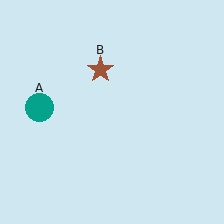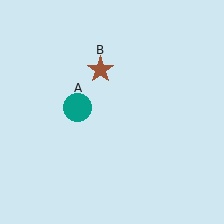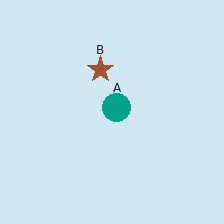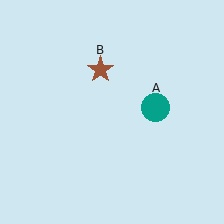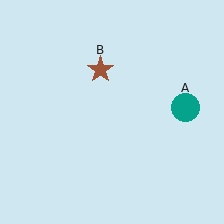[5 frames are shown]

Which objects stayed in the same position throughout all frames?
Brown star (object B) remained stationary.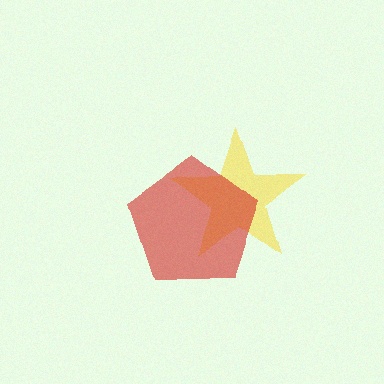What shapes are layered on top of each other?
The layered shapes are: a yellow star, a red pentagon.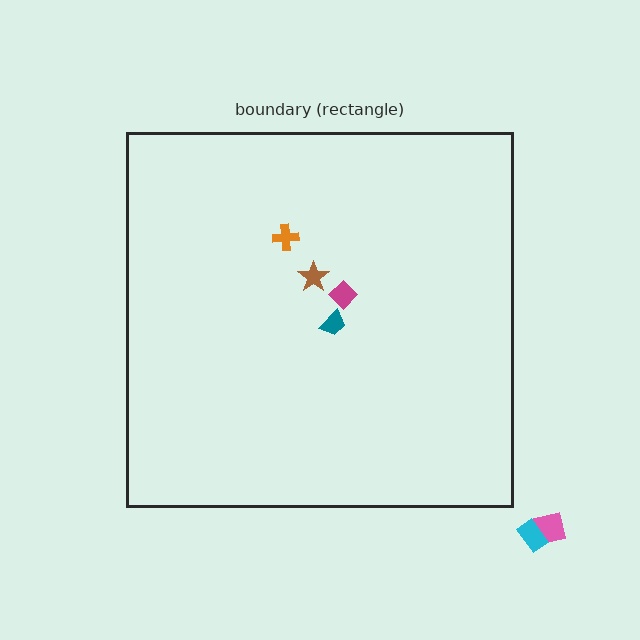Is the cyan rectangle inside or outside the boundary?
Outside.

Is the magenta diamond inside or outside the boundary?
Inside.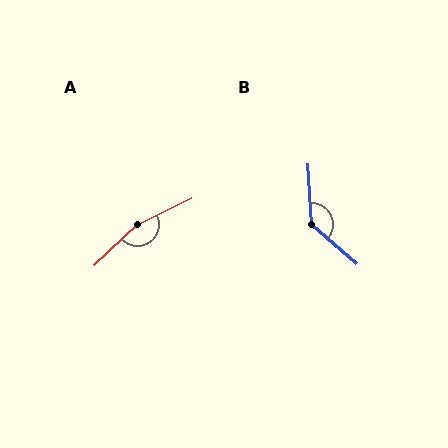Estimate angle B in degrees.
Approximately 134 degrees.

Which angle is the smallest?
B, at approximately 134 degrees.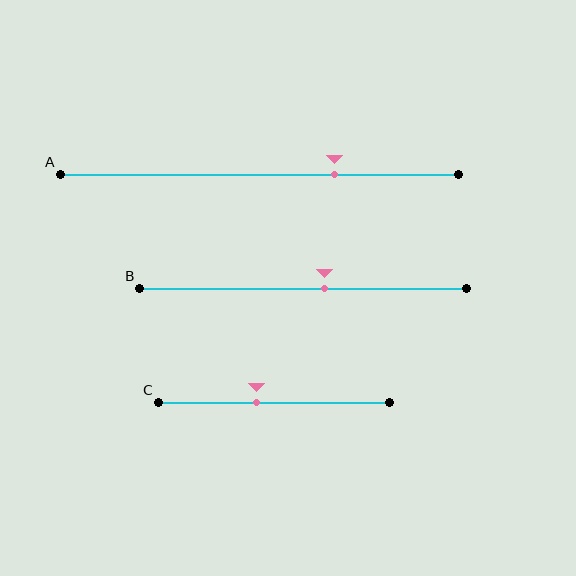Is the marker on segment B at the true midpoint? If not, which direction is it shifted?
No, the marker on segment B is shifted to the right by about 7% of the segment length.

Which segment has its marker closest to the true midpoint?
Segment B has its marker closest to the true midpoint.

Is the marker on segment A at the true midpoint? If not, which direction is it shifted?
No, the marker on segment A is shifted to the right by about 19% of the segment length.